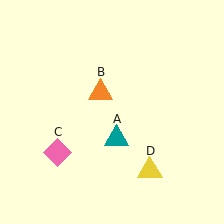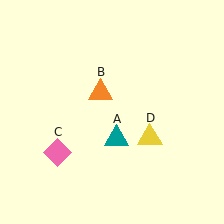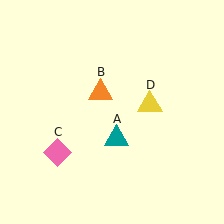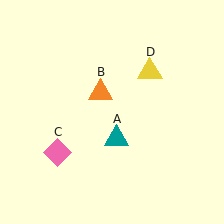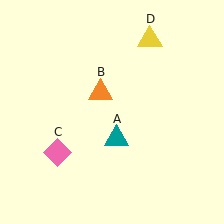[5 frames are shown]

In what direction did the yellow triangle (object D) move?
The yellow triangle (object D) moved up.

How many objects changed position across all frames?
1 object changed position: yellow triangle (object D).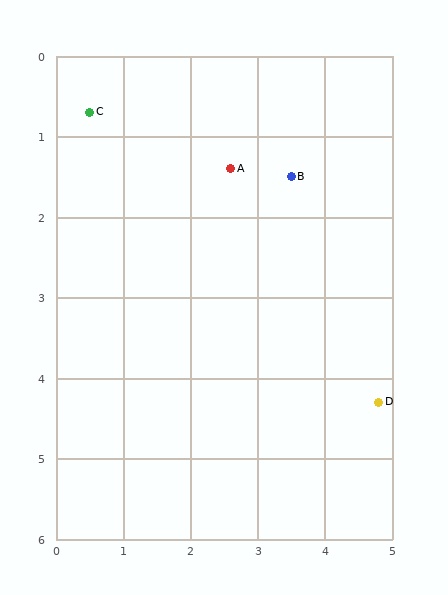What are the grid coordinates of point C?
Point C is at approximately (0.5, 0.7).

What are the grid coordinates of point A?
Point A is at approximately (2.6, 1.4).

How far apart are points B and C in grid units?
Points B and C are about 3.1 grid units apart.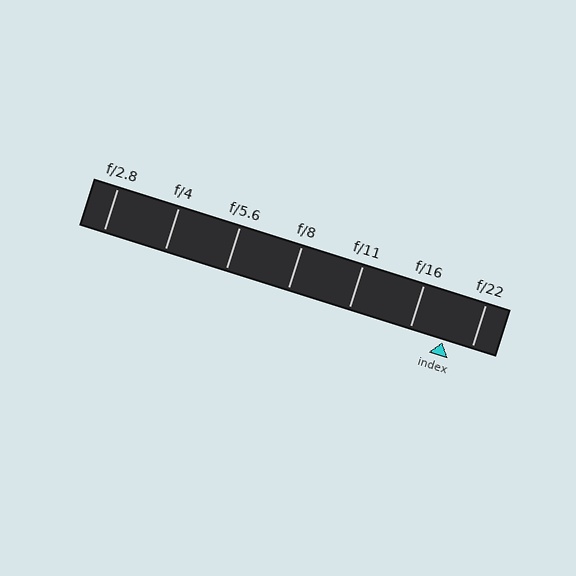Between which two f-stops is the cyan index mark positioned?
The index mark is between f/16 and f/22.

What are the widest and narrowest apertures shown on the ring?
The widest aperture shown is f/2.8 and the narrowest is f/22.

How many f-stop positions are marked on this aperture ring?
There are 7 f-stop positions marked.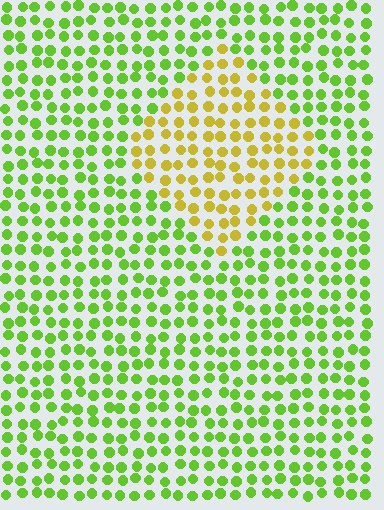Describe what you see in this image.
The image is filled with small lime elements in a uniform arrangement. A diamond-shaped region is visible where the elements are tinted to a slightly different hue, forming a subtle color boundary.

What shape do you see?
I see a diamond.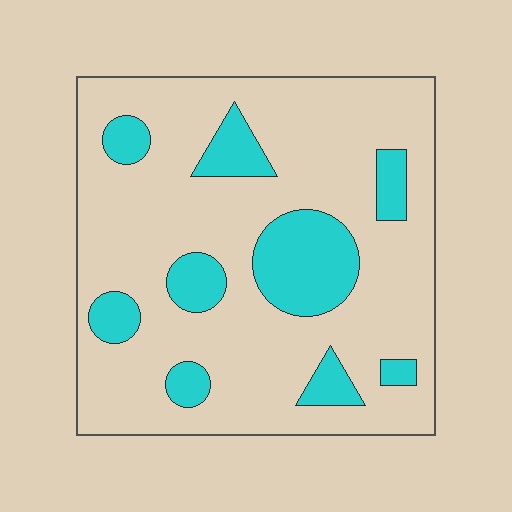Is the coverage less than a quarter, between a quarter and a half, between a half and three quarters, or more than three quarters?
Less than a quarter.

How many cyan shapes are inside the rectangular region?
9.